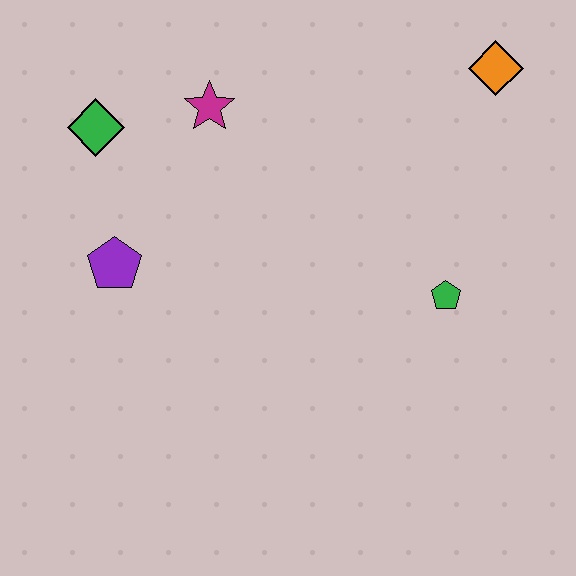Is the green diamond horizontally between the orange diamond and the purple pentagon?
No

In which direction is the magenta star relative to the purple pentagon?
The magenta star is above the purple pentagon.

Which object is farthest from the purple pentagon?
The orange diamond is farthest from the purple pentagon.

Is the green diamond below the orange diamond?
Yes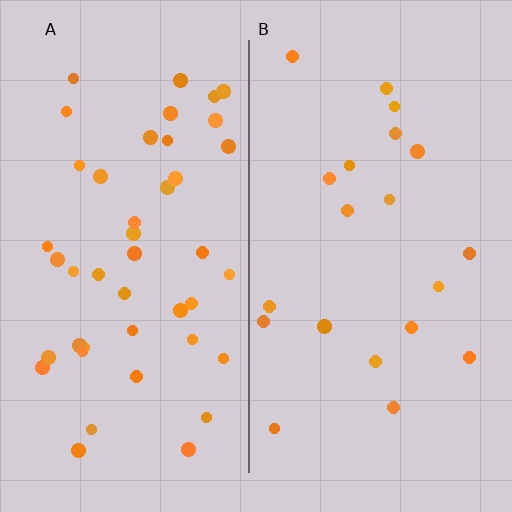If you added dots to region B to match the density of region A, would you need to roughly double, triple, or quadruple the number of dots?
Approximately double.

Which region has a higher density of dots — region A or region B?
A (the left).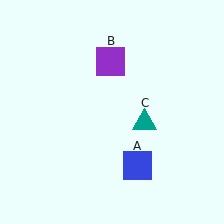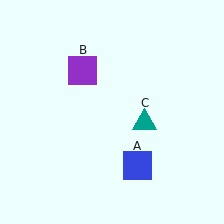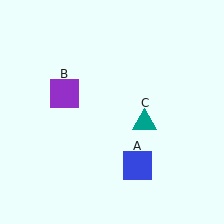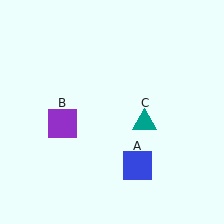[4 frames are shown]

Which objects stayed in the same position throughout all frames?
Blue square (object A) and teal triangle (object C) remained stationary.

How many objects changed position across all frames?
1 object changed position: purple square (object B).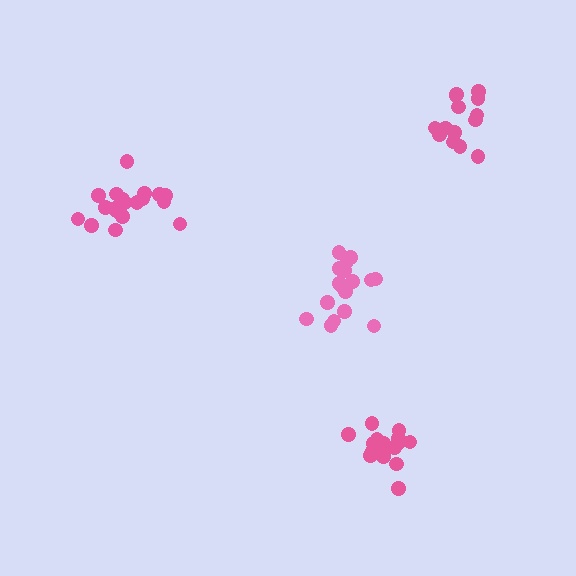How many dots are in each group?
Group 1: 17 dots, Group 2: 19 dots, Group 3: 18 dots, Group 4: 14 dots (68 total).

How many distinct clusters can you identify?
There are 4 distinct clusters.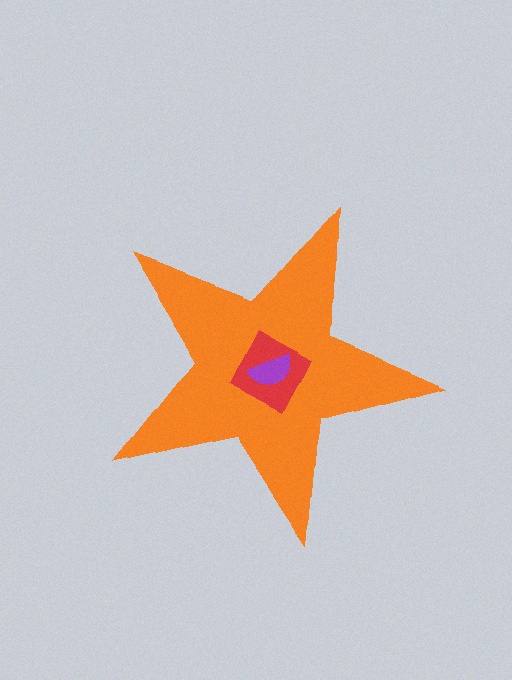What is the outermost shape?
The orange star.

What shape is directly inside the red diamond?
The purple semicircle.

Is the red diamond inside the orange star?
Yes.